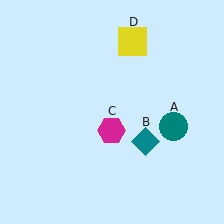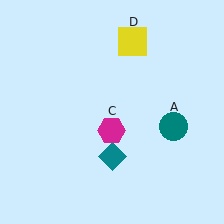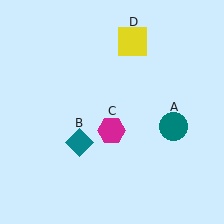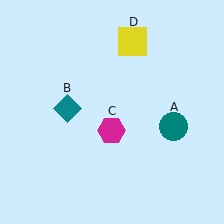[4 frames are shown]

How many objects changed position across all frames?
1 object changed position: teal diamond (object B).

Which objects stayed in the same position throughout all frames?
Teal circle (object A) and magenta hexagon (object C) and yellow square (object D) remained stationary.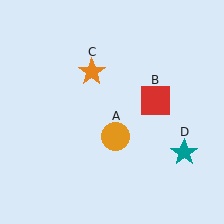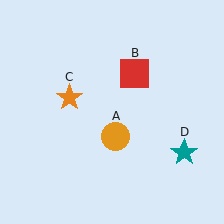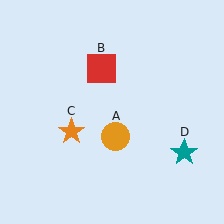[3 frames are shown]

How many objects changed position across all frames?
2 objects changed position: red square (object B), orange star (object C).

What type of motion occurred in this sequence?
The red square (object B), orange star (object C) rotated counterclockwise around the center of the scene.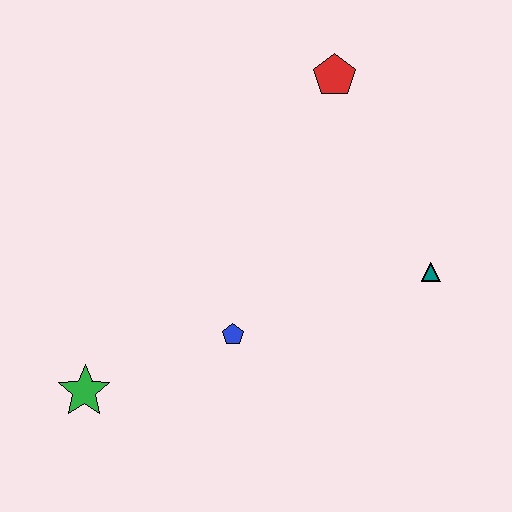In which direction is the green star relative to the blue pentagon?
The green star is to the left of the blue pentagon.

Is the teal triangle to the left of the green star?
No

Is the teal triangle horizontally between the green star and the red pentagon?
No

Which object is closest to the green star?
The blue pentagon is closest to the green star.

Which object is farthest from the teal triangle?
The green star is farthest from the teal triangle.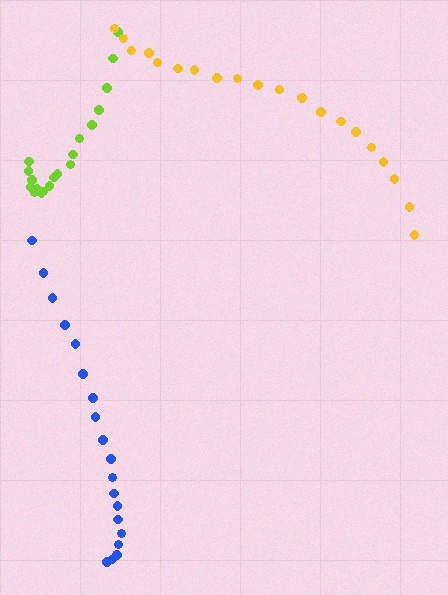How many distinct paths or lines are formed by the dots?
There are 3 distinct paths.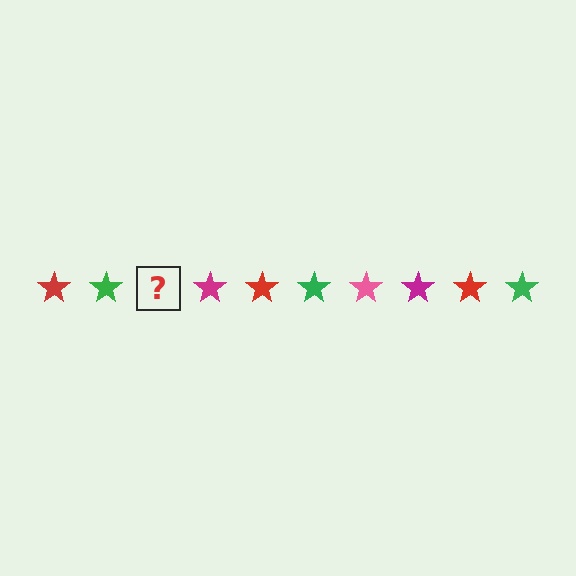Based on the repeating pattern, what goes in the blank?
The blank should be a pink star.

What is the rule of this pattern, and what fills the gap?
The rule is that the pattern cycles through red, green, pink, magenta stars. The gap should be filled with a pink star.